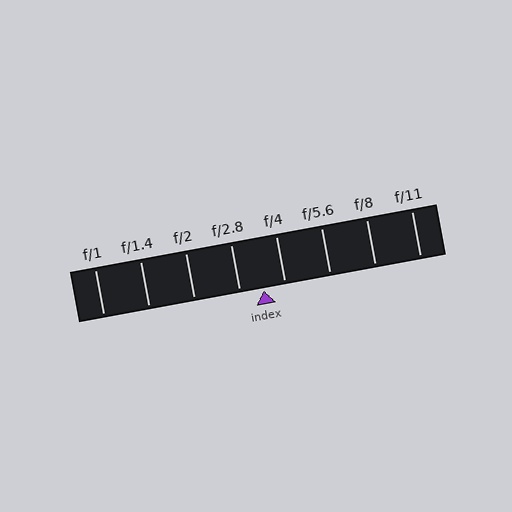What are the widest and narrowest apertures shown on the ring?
The widest aperture shown is f/1 and the narrowest is f/11.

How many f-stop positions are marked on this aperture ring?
There are 8 f-stop positions marked.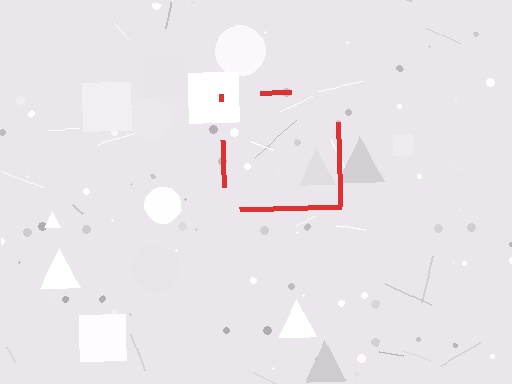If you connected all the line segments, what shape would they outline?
They would outline a square.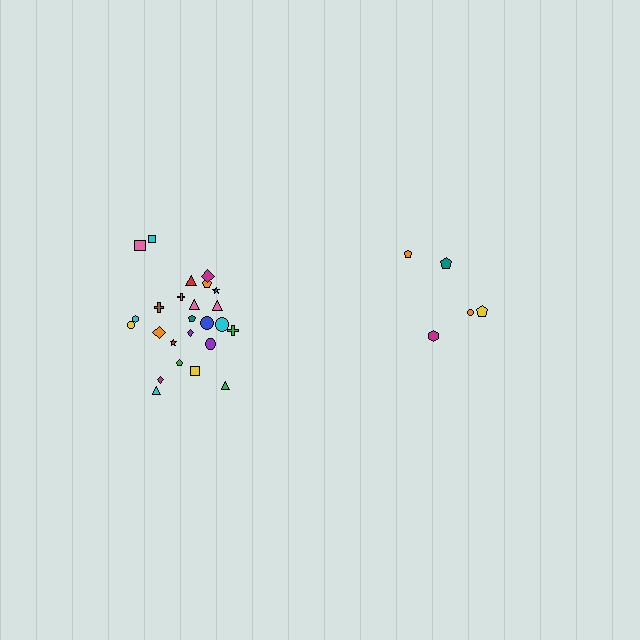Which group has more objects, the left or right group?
The left group.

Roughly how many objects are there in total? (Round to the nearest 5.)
Roughly 30 objects in total.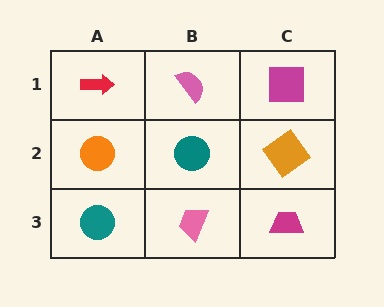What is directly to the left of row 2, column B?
An orange circle.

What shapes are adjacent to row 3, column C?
An orange diamond (row 2, column C), a pink trapezoid (row 3, column B).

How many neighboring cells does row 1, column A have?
2.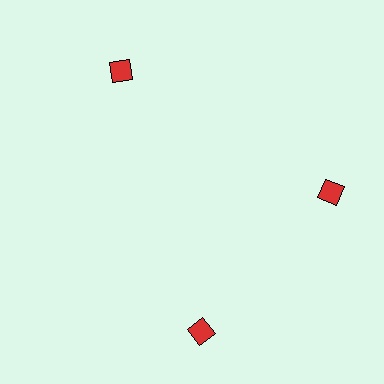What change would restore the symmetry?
The symmetry would be restored by rotating it back into even spacing with its neighbors so that all 3 squares sit at equal angles and equal distance from the center.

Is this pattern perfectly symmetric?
No. The 3 red squares are arranged in a ring, but one element near the 7 o'clock position is rotated out of alignment along the ring, breaking the 3-fold rotational symmetry.